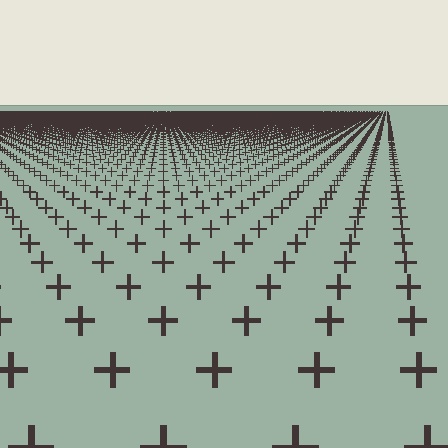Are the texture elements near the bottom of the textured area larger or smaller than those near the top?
Larger. Near the bottom, elements are closer to the viewer and appear at a bigger on-screen size.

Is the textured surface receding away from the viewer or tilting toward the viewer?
The surface is receding away from the viewer. Texture elements get smaller and denser toward the top.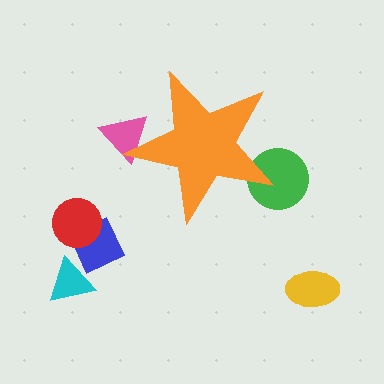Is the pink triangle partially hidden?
Yes, the pink triangle is partially hidden behind the orange star.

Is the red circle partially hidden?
No, the red circle is fully visible.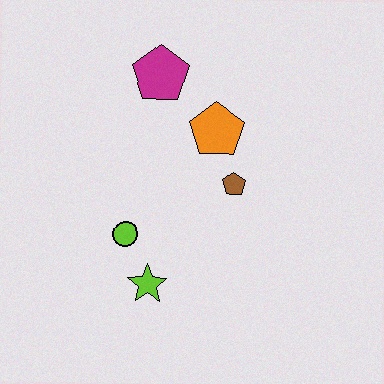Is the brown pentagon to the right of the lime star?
Yes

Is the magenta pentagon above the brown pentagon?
Yes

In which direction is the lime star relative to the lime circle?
The lime star is below the lime circle.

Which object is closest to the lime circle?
The lime star is closest to the lime circle.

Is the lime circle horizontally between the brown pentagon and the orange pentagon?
No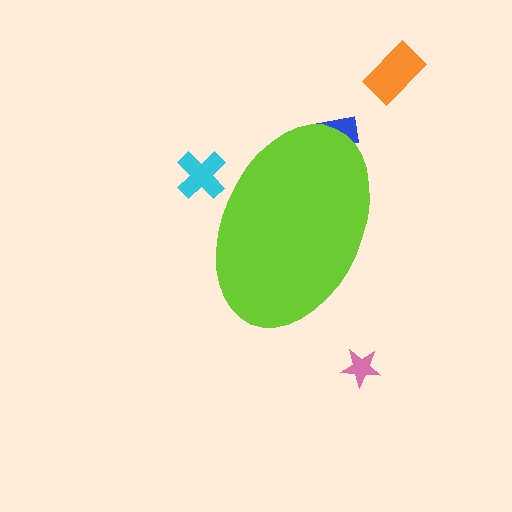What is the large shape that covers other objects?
A lime ellipse.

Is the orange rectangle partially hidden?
No, the orange rectangle is fully visible.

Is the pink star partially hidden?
No, the pink star is fully visible.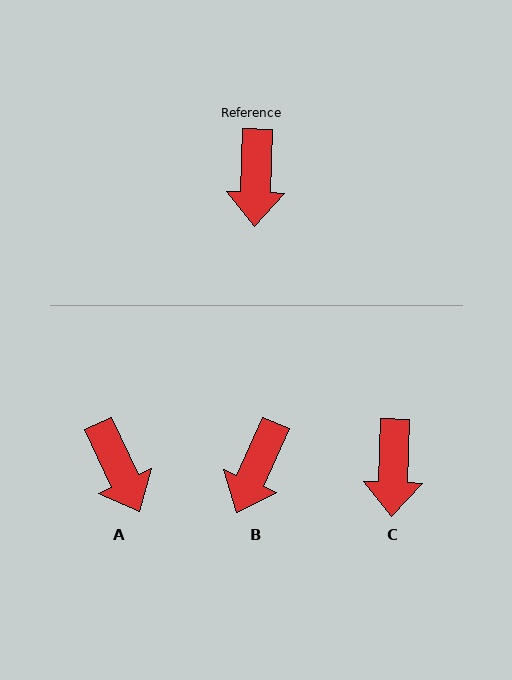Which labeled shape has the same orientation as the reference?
C.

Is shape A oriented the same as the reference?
No, it is off by about 27 degrees.